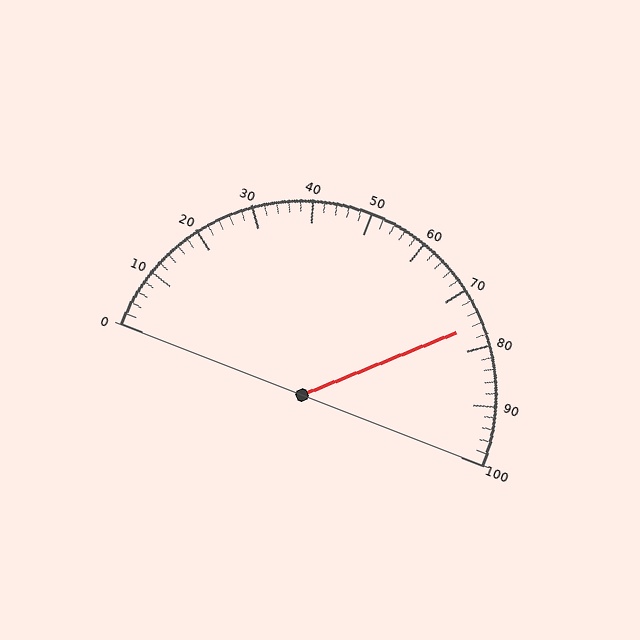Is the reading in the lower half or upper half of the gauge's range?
The reading is in the upper half of the range (0 to 100).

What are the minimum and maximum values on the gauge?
The gauge ranges from 0 to 100.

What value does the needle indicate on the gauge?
The needle indicates approximately 76.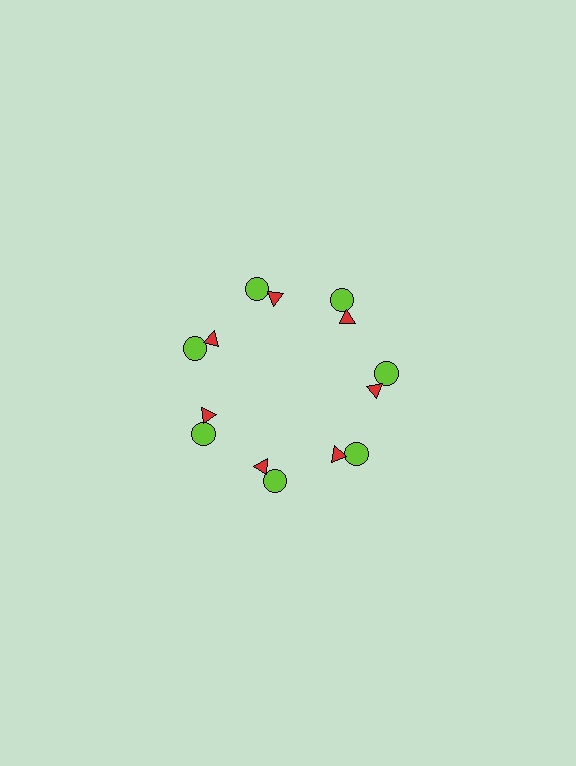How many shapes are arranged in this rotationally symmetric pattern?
There are 14 shapes, arranged in 7 groups of 2.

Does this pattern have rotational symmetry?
Yes, this pattern has 7-fold rotational symmetry. It looks the same after rotating 51 degrees around the center.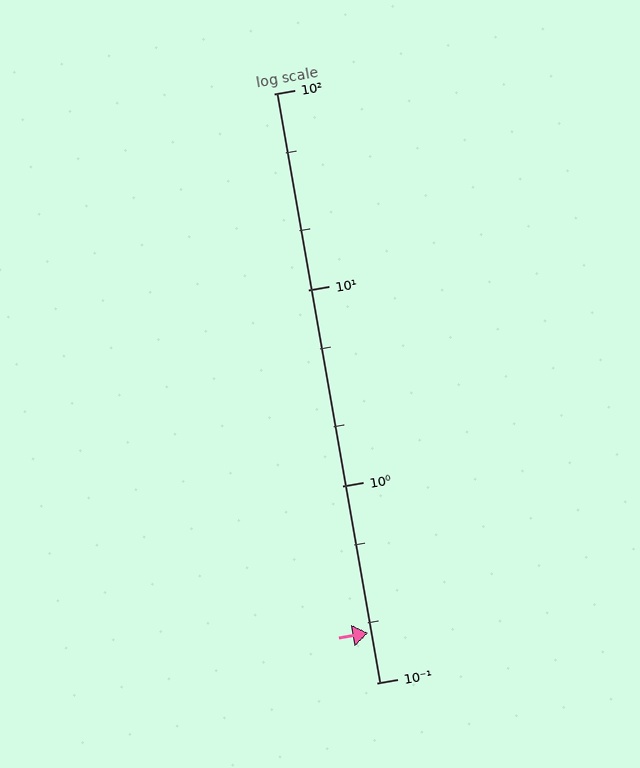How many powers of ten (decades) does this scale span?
The scale spans 3 decades, from 0.1 to 100.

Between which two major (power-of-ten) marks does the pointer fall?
The pointer is between 0.1 and 1.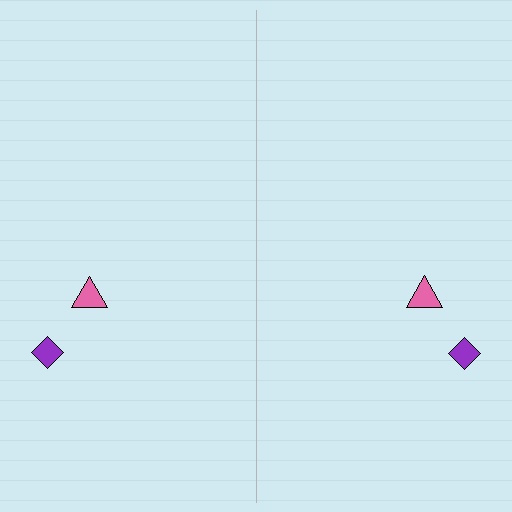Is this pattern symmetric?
Yes, this pattern has bilateral (reflection) symmetry.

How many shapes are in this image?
There are 4 shapes in this image.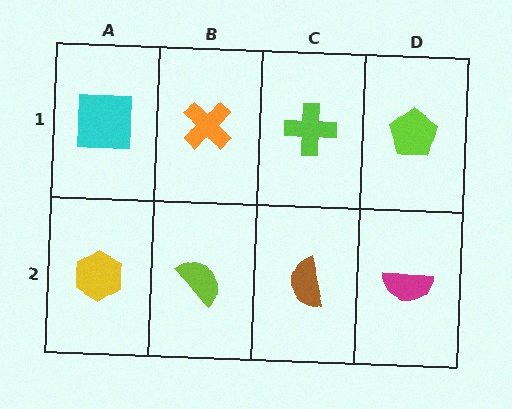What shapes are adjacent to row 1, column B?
A lime semicircle (row 2, column B), a cyan square (row 1, column A), a lime cross (row 1, column C).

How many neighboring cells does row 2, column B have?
3.